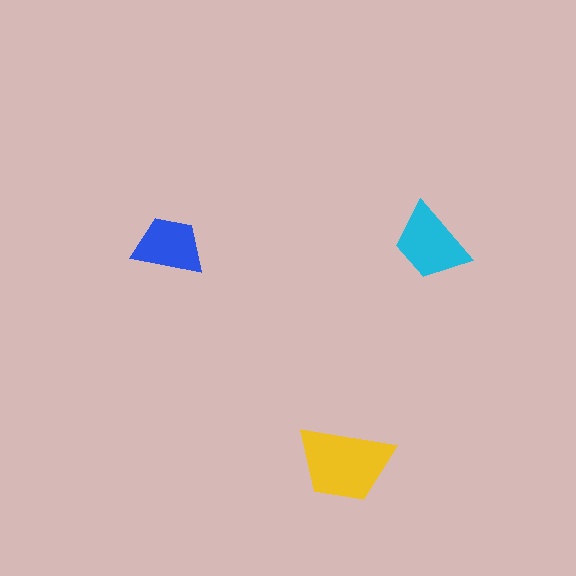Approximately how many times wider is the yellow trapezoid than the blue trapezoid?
About 1.5 times wider.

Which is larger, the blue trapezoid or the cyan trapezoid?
The cyan one.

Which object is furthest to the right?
The cyan trapezoid is rightmost.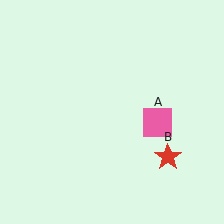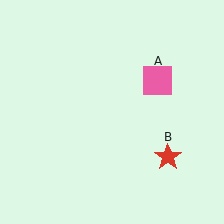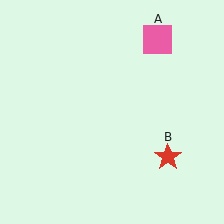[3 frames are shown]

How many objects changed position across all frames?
1 object changed position: pink square (object A).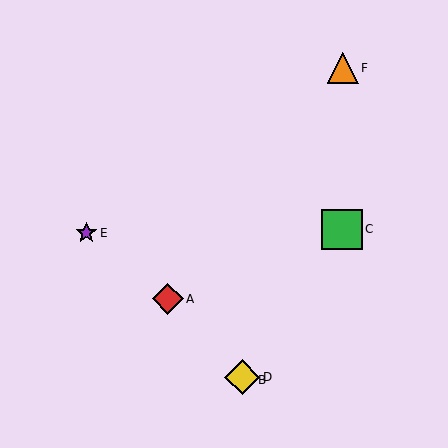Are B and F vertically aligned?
No, B is at x≈242 and F is at x≈343.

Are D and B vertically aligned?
Yes, both are at x≈242.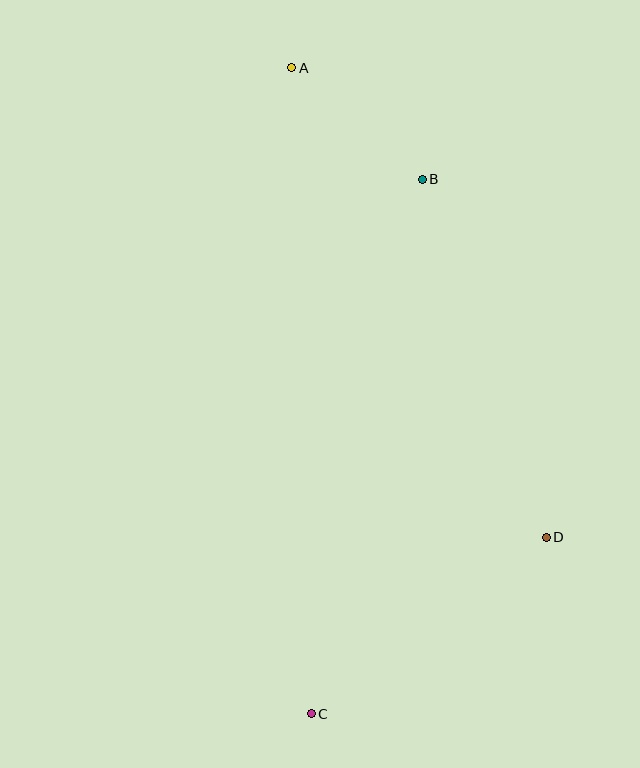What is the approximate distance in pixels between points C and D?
The distance between C and D is approximately 294 pixels.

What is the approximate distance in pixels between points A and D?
The distance between A and D is approximately 534 pixels.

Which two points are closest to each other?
Points A and B are closest to each other.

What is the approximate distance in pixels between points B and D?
The distance between B and D is approximately 379 pixels.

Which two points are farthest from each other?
Points A and C are farthest from each other.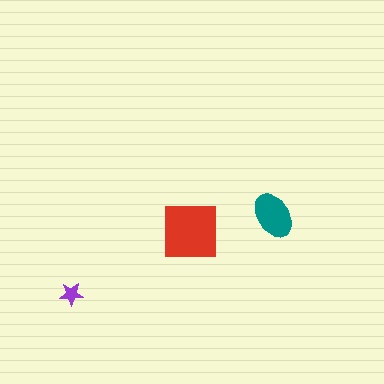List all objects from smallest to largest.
The purple star, the teal ellipse, the red square.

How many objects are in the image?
There are 3 objects in the image.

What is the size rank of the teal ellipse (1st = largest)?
2nd.